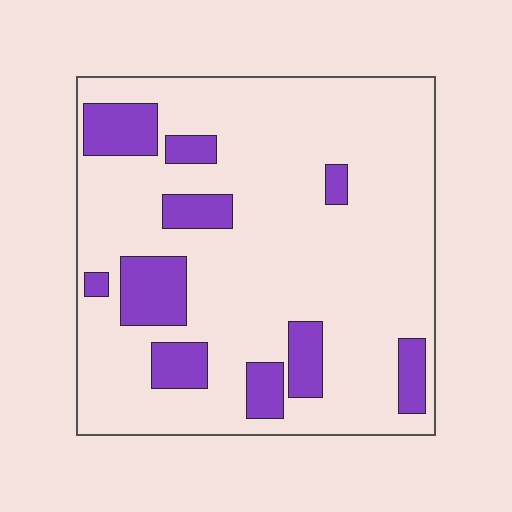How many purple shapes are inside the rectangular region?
10.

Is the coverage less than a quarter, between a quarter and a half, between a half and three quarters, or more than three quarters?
Less than a quarter.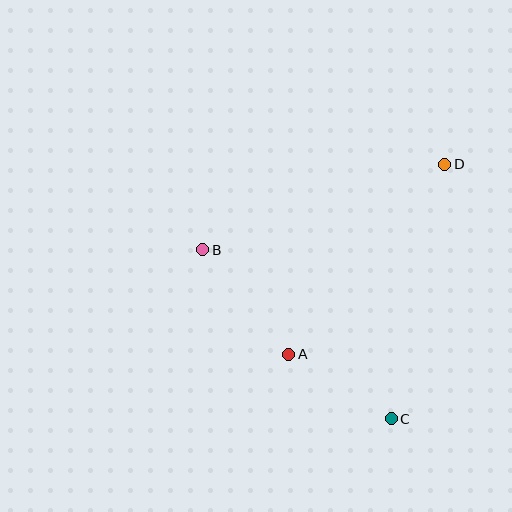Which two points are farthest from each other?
Points C and D are farthest from each other.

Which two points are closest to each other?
Points A and C are closest to each other.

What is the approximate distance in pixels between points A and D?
The distance between A and D is approximately 246 pixels.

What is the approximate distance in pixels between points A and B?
The distance between A and B is approximately 135 pixels.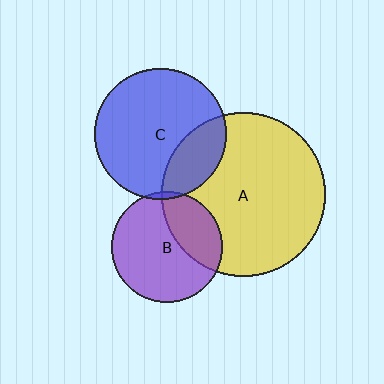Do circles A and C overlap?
Yes.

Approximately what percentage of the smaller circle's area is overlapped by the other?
Approximately 25%.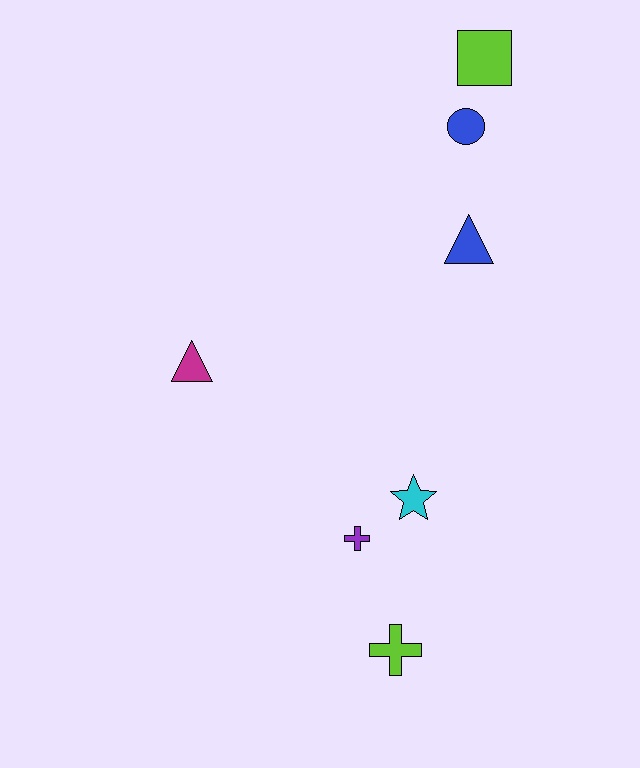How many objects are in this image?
There are 7 objects.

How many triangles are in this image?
There are 2 triangles.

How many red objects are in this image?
There are no red objects.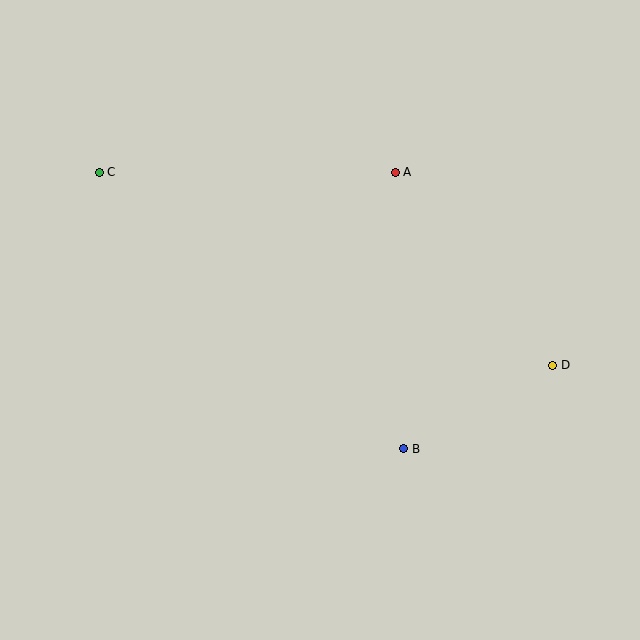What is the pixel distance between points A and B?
The distance between A and B is 277 pixels.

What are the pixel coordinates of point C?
Point C is at (99, 172).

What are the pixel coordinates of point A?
Point A is at (395, 172).